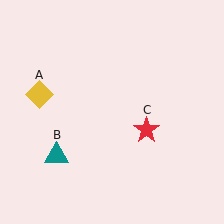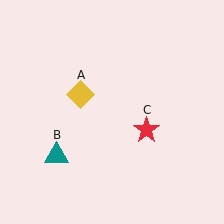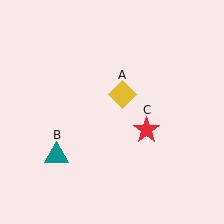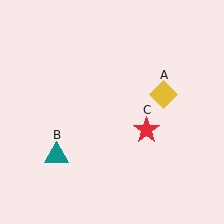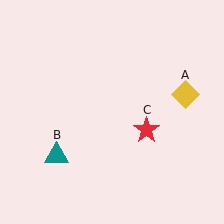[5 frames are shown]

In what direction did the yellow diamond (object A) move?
The yellow diamond (object A) moved right.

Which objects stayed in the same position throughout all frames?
Teal triangle (object B) and red star (object C) remained stationary.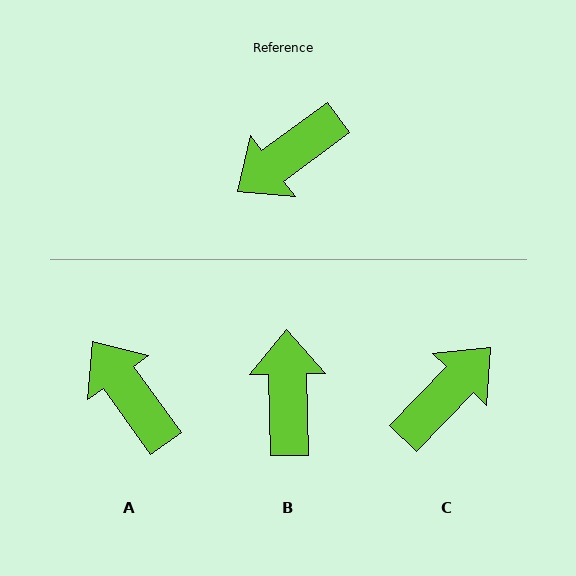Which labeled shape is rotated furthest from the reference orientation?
C, about 170 degrees away.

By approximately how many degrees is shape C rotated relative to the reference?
Approximately 170 degrees clockwise.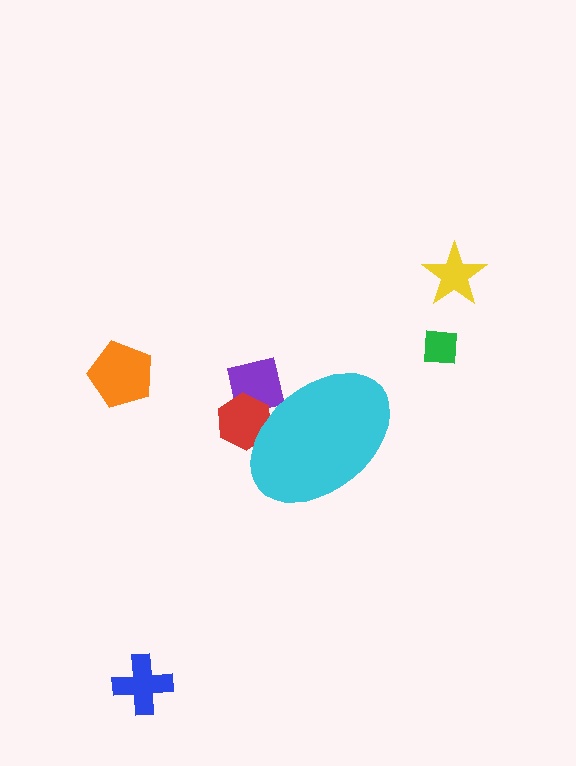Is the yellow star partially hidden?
No, the yellow star is fully visible.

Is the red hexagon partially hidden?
Yes, the red hexagon is partially hidden behind the cyan ellipse.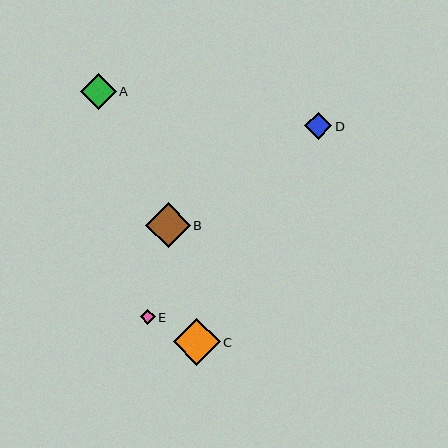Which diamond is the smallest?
Diamond E is the smallest with a size of approximately 15 pixels.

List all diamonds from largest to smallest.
From largest to smallest: C, B, A, D, E.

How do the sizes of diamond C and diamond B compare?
Diamond C and diamond B are approximately the same size.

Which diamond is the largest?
Diamond C is the largest with a size of approximately 47 pixels.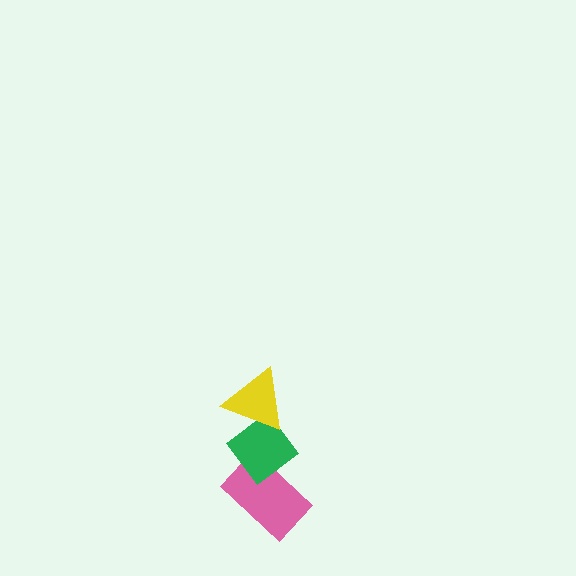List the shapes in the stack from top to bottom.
From top to bottom: the yellow triangle, the green diamond, the pink rectangle.